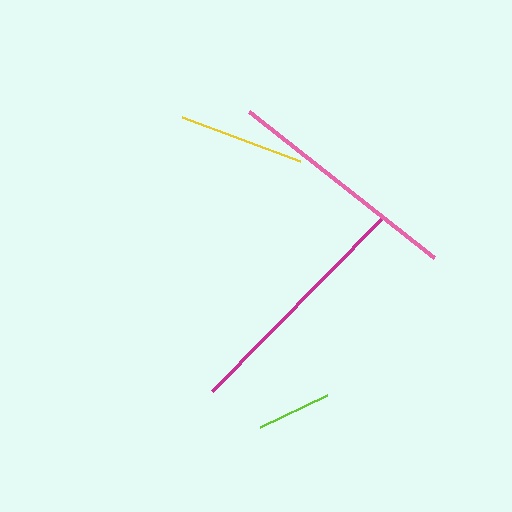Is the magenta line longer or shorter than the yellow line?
The magenta line is longer than the yellow line.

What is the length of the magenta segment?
The magenta segment is approximately 241 pixels long.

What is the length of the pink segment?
The pink segment is approximately 236 pixels long.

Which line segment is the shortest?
The lime line is the shortest at approximately 74 pixels.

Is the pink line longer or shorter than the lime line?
The pink line is longer than the lime line.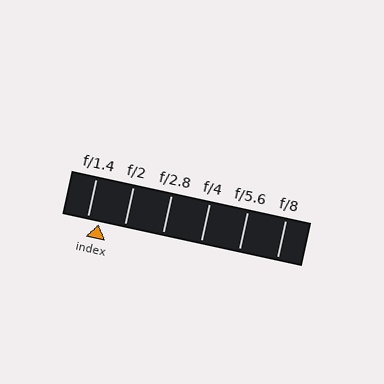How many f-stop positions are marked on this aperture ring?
There are 6 f-stop positions marked.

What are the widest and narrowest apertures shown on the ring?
The widest aperture shown is f/1.4 and the narrowest is f/8.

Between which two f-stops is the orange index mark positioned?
The index mark is between f/1.4 and f/2.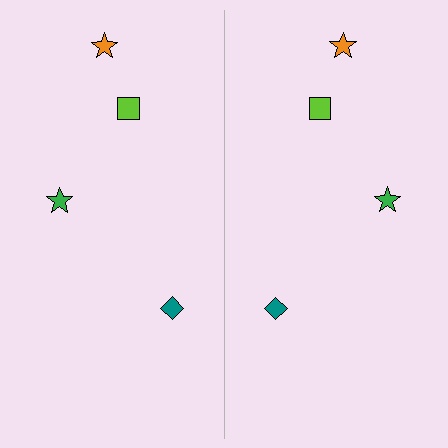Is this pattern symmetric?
Yes, this pattern has bilateral (reflection) symmetry.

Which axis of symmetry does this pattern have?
The pattern has a vertical axis of symmetry running through the center of the image.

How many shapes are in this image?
There are 8 shapes in this image.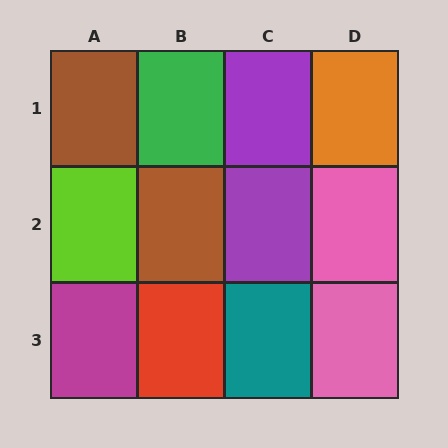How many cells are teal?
1 cell is teal.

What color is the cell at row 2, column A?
Lime.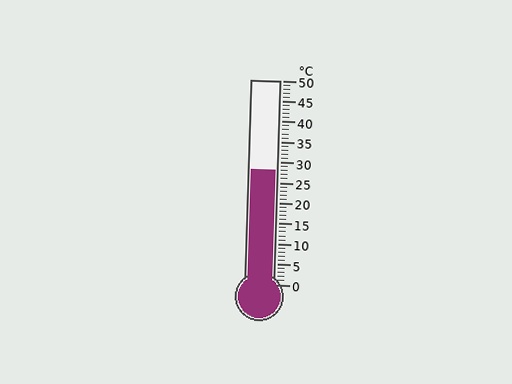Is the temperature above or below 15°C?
The temperature is above 15°C.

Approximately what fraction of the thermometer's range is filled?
The thermometer is filled to approximately 55% of its range.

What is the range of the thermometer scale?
The thermometer scale ranges from 0°C to 50°C.